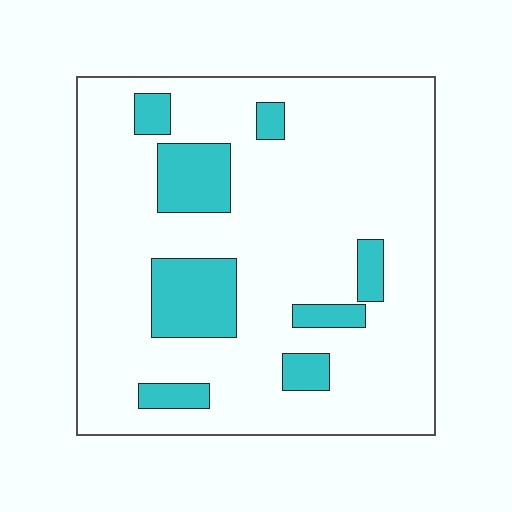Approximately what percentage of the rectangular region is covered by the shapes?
Approximately 15%.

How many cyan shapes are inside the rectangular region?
8.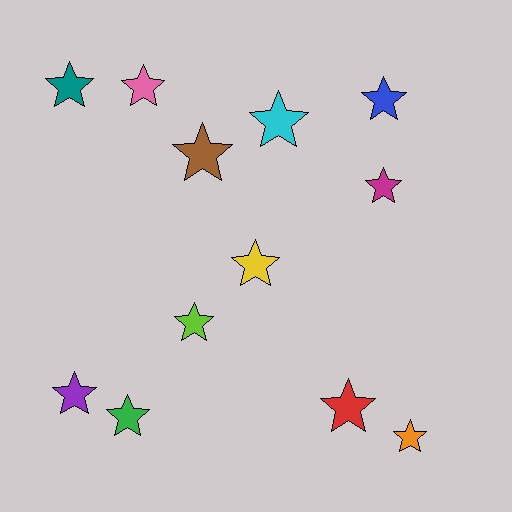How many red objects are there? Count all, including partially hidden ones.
There is 1 red object.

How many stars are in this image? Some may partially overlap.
There are 12 stars.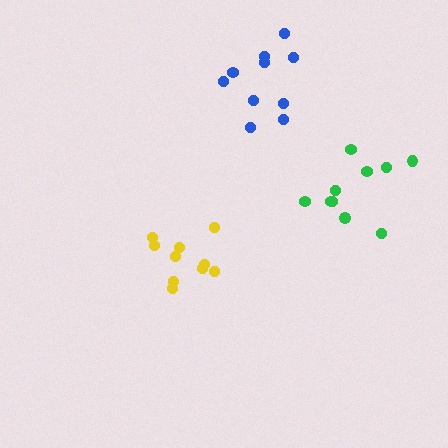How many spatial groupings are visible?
There are 3 spatial groupings.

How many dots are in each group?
Group 1: 10 dots, Group 2: 10 dots, Group 3: 10 dots (30 total).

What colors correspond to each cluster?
The clusters are colored: yellow, blue, green.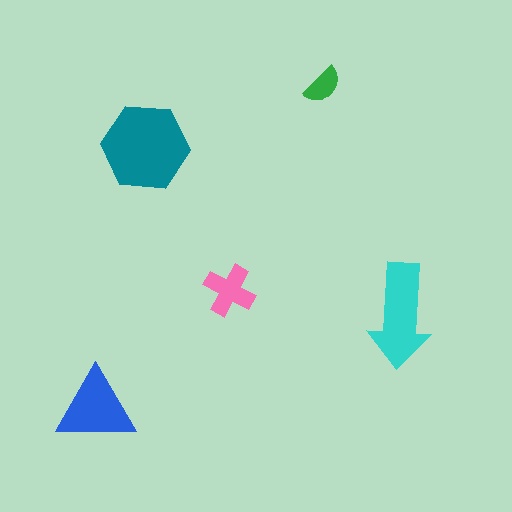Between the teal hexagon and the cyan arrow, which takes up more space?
The teal hexagon.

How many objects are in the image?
There are 5 objects in the image.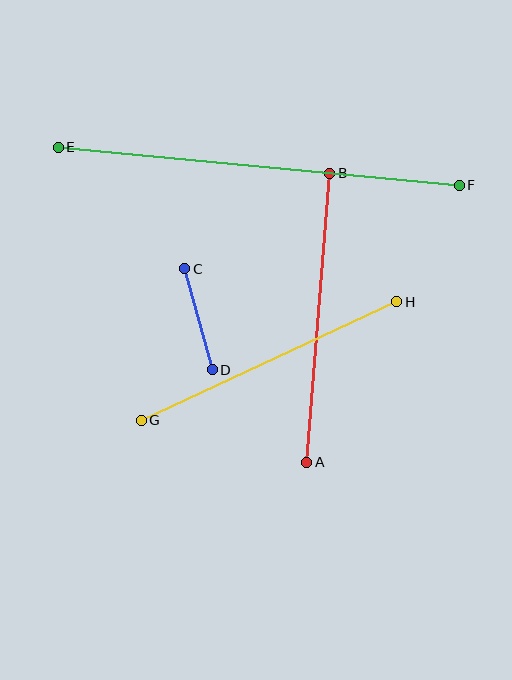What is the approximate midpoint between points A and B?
The midpoint is at approximately (318, 318) pixels.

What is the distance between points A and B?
The distance is approximately 290 pixels.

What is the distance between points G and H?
The distance is approximately 281 pixels.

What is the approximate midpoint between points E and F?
The midpoint is at approximately (259, 166) pixels.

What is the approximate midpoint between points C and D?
The midpoint is at approximately (198, 319) pixels.